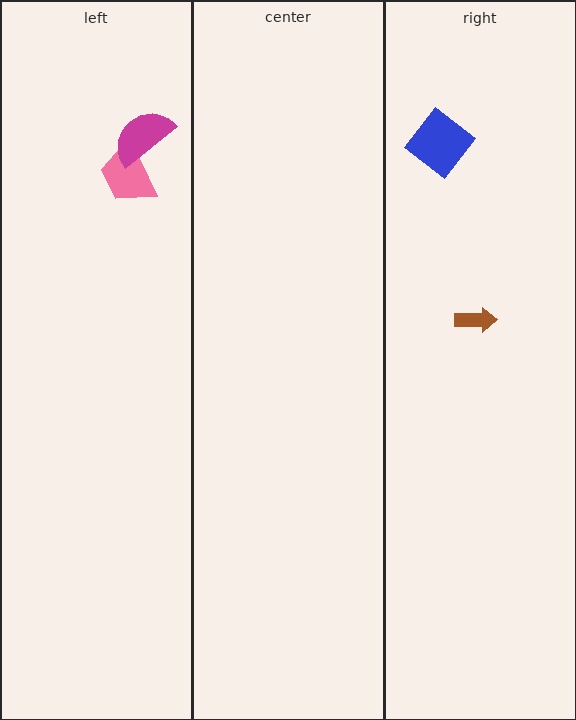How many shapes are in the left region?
2.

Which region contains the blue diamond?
The right region.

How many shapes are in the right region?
2.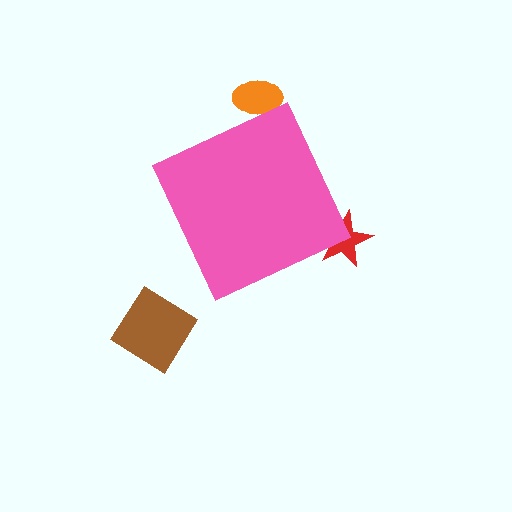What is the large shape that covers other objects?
A pink diamond.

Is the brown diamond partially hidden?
No, the brown diamond is fully visible.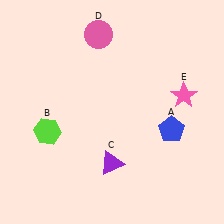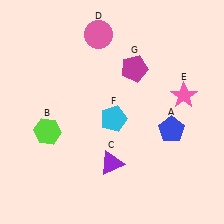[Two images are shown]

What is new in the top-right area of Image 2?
A magenta pentagon (G) was added in the top-right area of Image 2.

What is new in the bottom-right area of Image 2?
A cyan pentagon (F) was added in the bottom-right area of Image 2.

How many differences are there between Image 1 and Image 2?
There are 2 differences between the two images.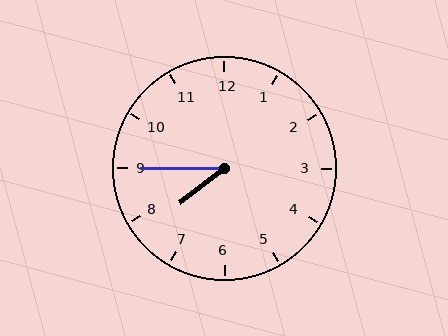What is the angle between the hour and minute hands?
Approximately 38 degrees.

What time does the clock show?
7:45.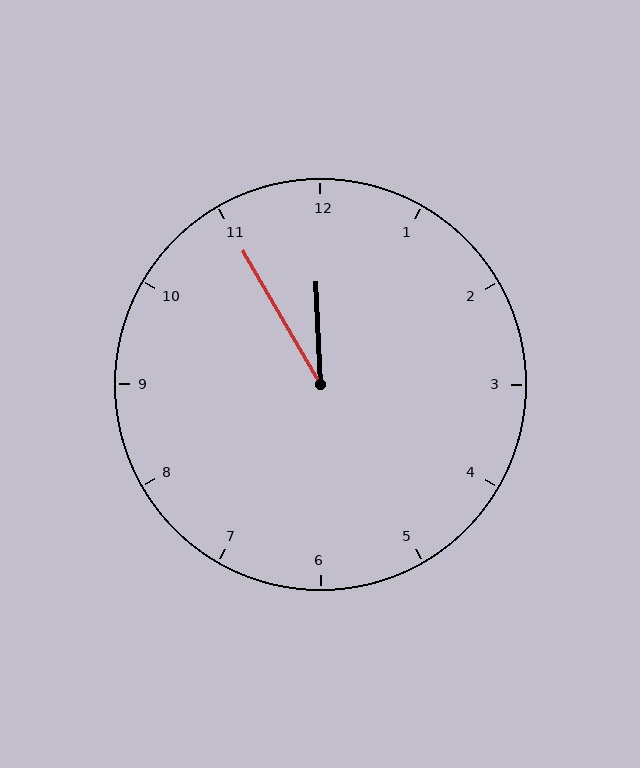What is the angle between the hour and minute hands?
Approximately 28 degrees.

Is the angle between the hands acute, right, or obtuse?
It is acute.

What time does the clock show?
11:55.